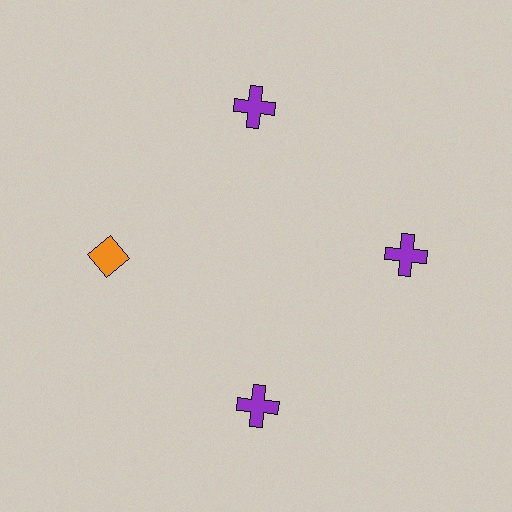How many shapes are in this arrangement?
There are 4 shapes arranged in a ring pattern.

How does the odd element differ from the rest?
It differs in both color (orange instead of purple) and shape (diamond instead of cross).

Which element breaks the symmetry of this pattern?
The orange diamond at roughly the 9 o'clock position breaks the symmetry. All other shapes are purple crosses.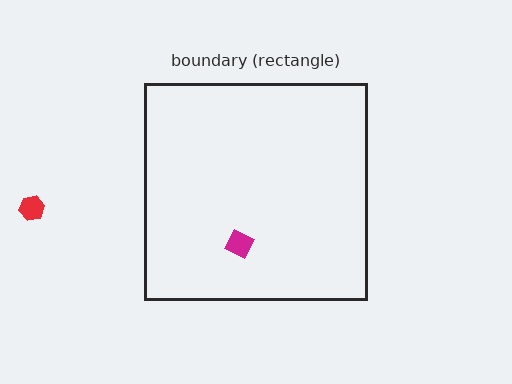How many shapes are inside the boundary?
1 inside, 1 outside.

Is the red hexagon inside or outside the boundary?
Outside.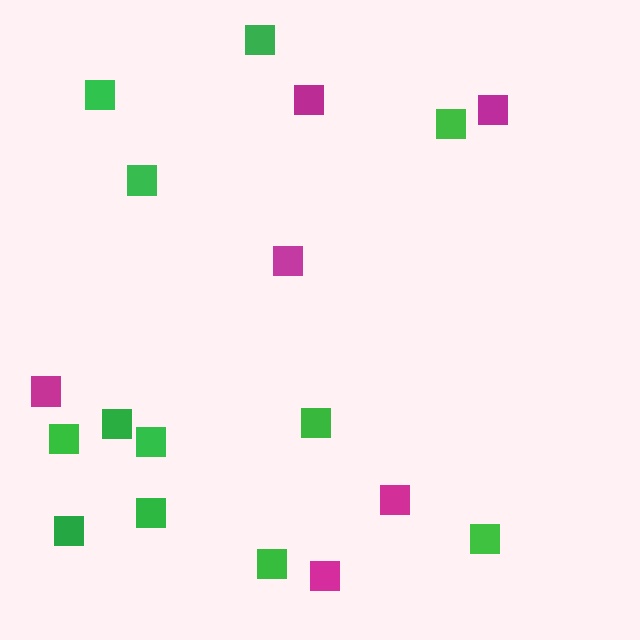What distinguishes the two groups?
There are 2 groups: one group of green squares (12) and one group of magenta squares (6).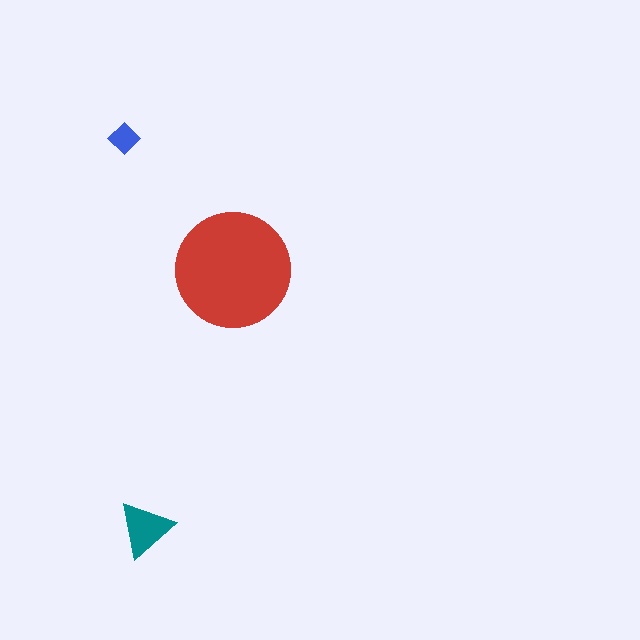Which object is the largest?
The red circle.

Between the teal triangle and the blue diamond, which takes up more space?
The teal triangle.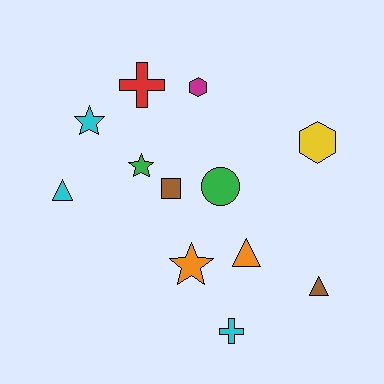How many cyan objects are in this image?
There are 3 cyan objects.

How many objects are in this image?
There are 12 objects.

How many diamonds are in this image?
There are no diamonds.